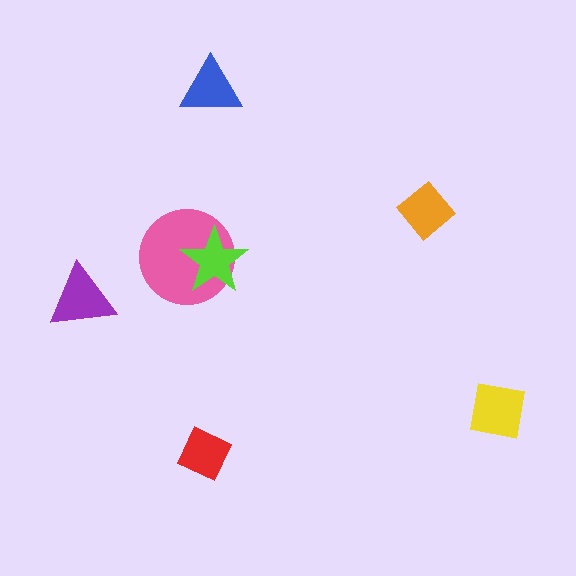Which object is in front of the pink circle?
The lime star is in front of the pink circle.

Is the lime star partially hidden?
No, no other shape covers it.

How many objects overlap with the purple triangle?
0 objects overlap with the purple triangle.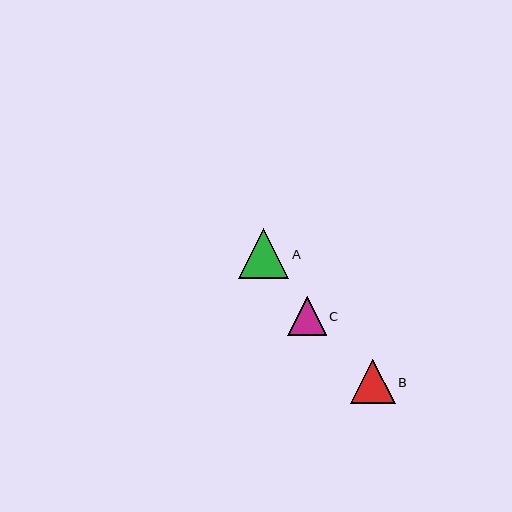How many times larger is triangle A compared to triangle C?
Triangle A is approximately 1.3 times the size of triangle C.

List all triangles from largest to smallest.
From largest to smallest: A, B, C.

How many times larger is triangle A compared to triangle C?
Triangle A is approximately 1.3 times the size of triangle C.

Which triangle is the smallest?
Triangle C is the smallest with a size of approximately 38 pixels.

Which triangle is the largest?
Triangle A is the largest with a size of approximately 50 pixels.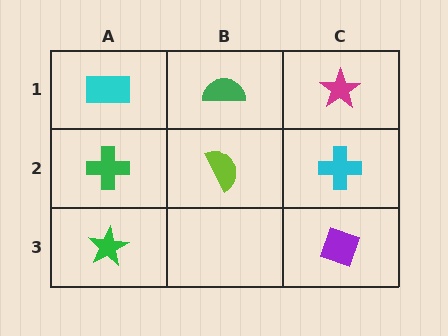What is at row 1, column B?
A green semicircle.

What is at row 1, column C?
A magenta star.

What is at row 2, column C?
A cyan cross.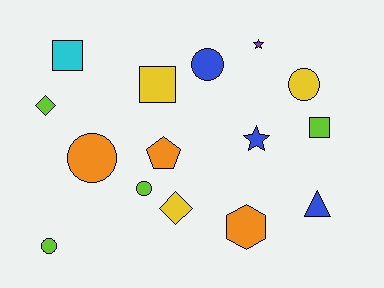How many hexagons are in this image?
There is 1 hexagon.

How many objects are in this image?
There are 15 objects.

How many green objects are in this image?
There are no green objects.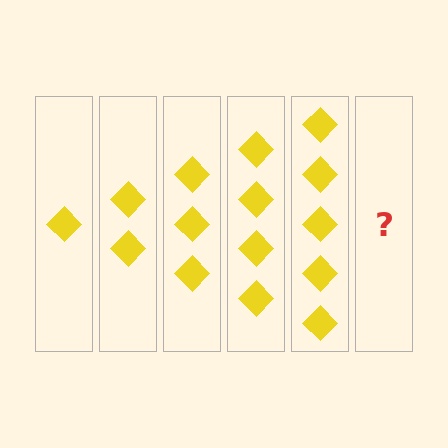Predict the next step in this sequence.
The next step is 6 diamonds.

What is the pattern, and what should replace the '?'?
The pattern is that each step adds one more diamond. The '?' should be 6 diamonds.